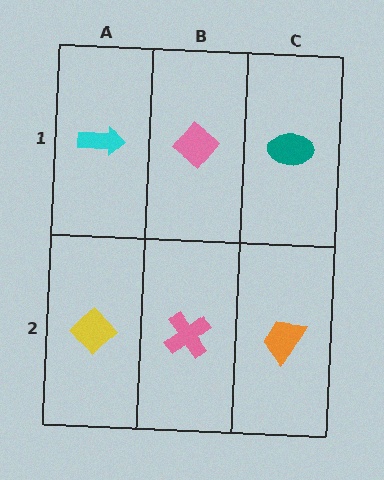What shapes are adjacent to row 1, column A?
A yellow diamond (row 2, column A), a pink diamond (row 1, column B).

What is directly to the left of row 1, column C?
A pink diamond.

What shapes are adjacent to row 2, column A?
A cyan arrow (row 1, column A), a pink cross (row 2, column B).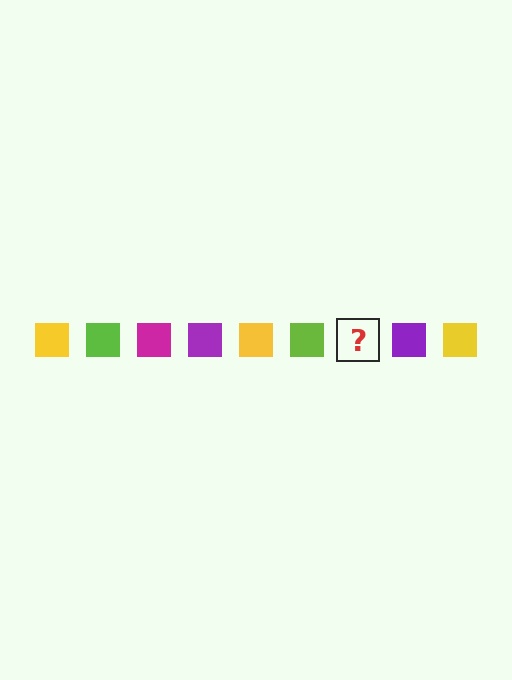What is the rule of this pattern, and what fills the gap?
The rule is that the pattern cycles through yellow, lime, magenta, purple squares. The gap should be filled with a magenta square.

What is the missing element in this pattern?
The missing element is a magenta square.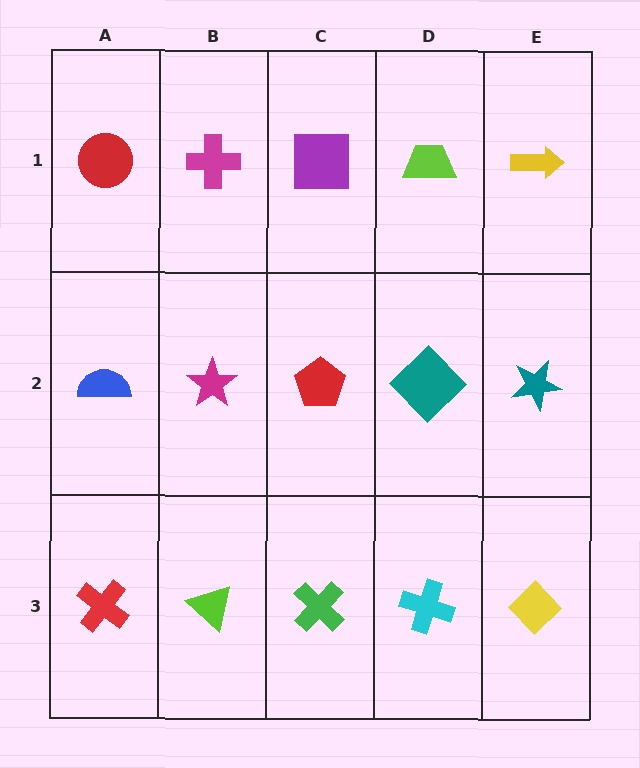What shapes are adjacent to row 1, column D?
A teal diamond (row 2, column D), a purple square (row 1, column C), a yellow arrow (row 1, column E).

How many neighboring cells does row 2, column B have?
4.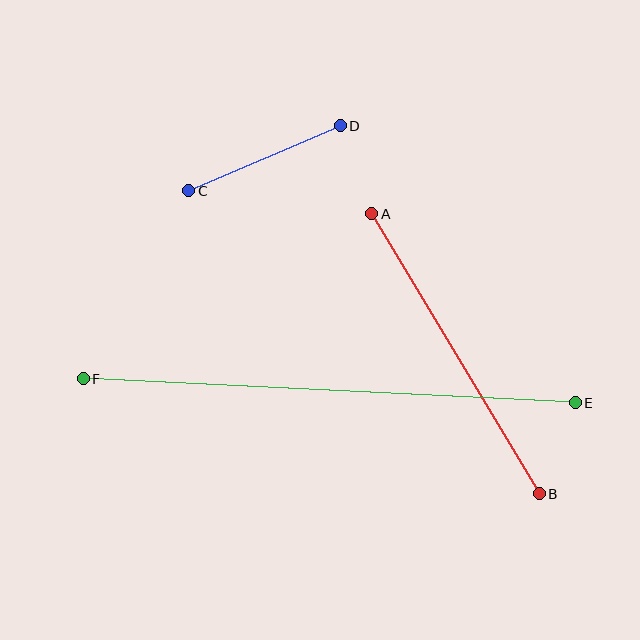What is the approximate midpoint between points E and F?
The midpoint is at approximately (329, 391) pixels.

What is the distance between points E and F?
The distance is approximately 493 pixels.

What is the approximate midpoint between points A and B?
The midpoint is at approximately (455, 354) pixels.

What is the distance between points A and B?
The distance is approximately 326 pixels.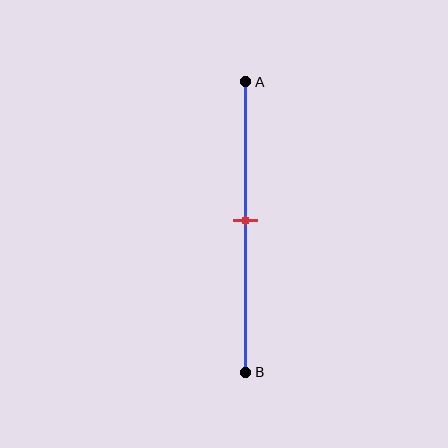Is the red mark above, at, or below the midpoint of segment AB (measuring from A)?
The red mark is approximately at the midpoint of segment AB.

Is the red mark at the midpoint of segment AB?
Yes, the mark is approximately at the midpoint.